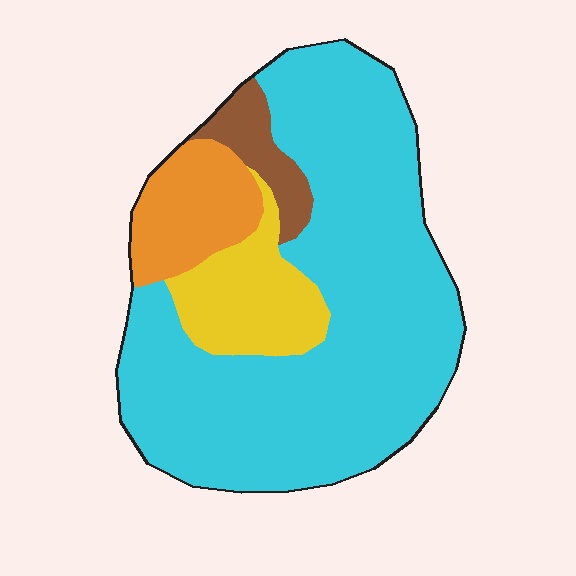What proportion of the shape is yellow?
Yellow covers roughly 15% of the shape.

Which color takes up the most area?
Cyan, at roughly 70%.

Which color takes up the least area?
Brown, at roughly 5%.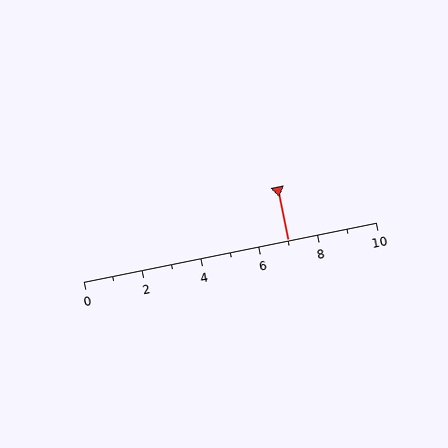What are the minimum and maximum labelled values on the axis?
The axis runs from 0 to 10.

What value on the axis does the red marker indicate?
The marker indicates approximately 7.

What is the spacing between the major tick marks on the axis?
The major ticks are spaced 2 apart.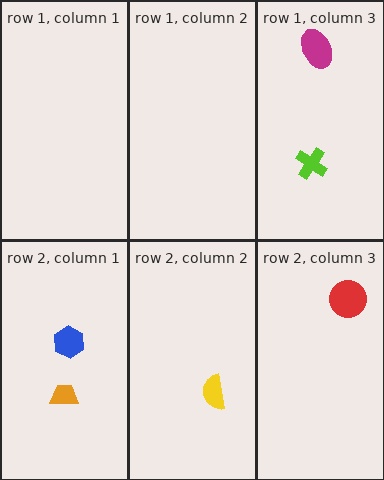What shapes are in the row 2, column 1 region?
The blue hexagon, the orange trapezoid.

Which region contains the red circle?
The row 2, column 3 region.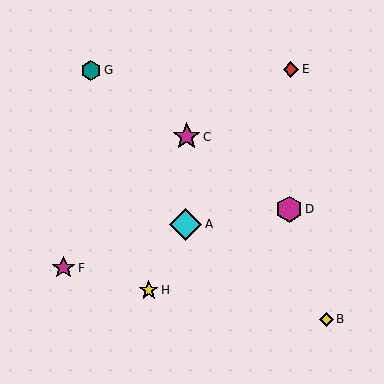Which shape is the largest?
The cyan diamond (labeled A) is the largest.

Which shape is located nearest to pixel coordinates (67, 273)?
The magenta star (labeled F) at (63, 268) is nearest to that location.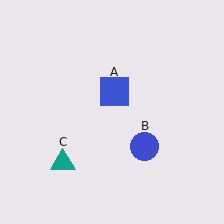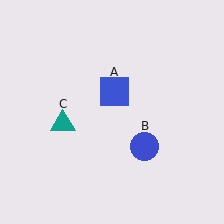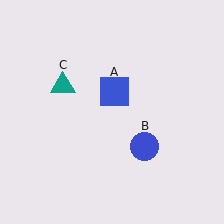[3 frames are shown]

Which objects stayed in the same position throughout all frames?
Blue square (object A) and blue circle (object B) remained stationary.